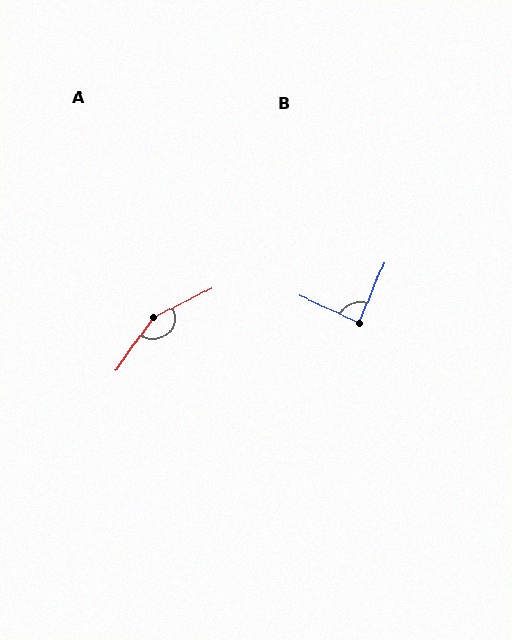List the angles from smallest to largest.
B (88°), A (152°).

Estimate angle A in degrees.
Approximately 152 degrees.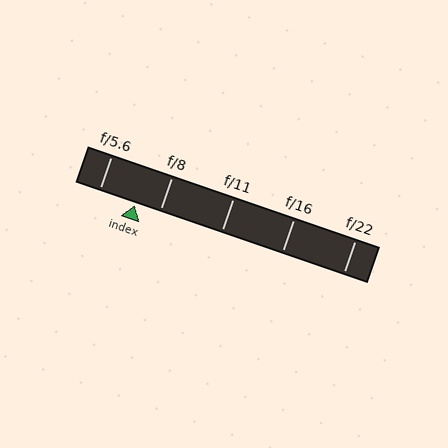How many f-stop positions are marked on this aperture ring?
There are 5 f-stop positions marked.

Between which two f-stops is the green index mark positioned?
The index mark is between f/5.6 and f/8.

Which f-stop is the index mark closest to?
The index mark is closest to f/8.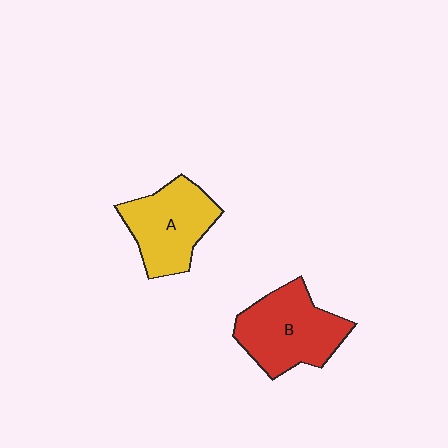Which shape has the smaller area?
Shape A (yellow).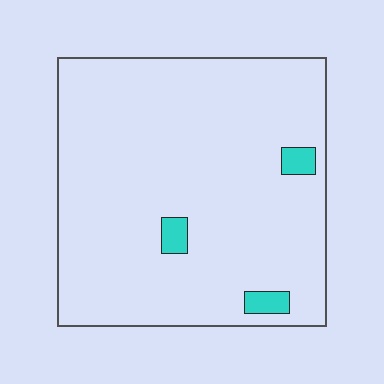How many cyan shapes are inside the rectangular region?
3.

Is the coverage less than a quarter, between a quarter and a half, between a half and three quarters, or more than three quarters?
Less than a quarter.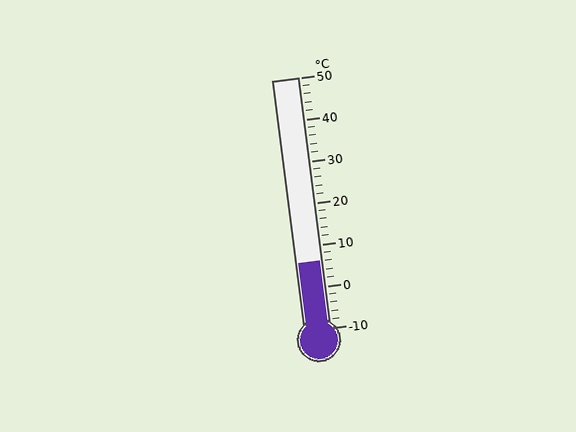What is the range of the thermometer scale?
The thermometer scale ranges from -10°C to 50°C.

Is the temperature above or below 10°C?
The temperature is below 10°C.